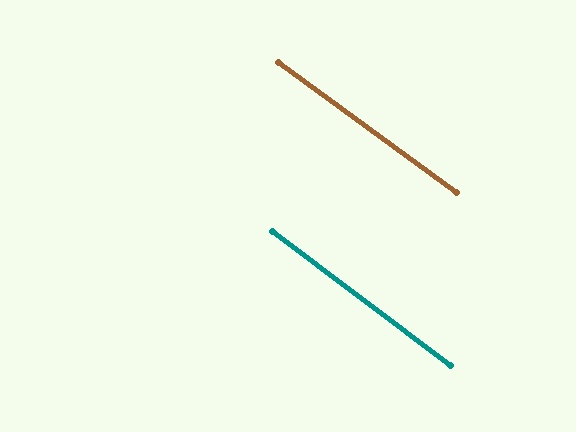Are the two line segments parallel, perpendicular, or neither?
Parallel — their directions differ by only 0.8°.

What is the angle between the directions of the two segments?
Approximately 1 degree.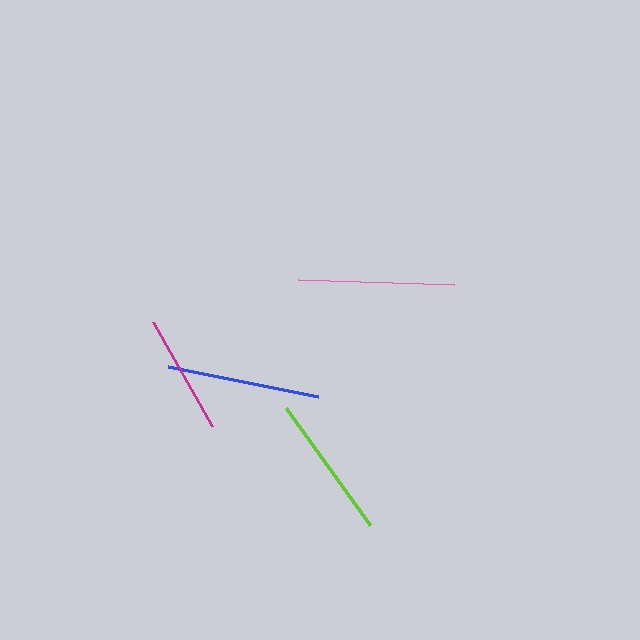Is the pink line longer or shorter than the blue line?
The pink line is longer than the blue line.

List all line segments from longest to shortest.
From longest to shortest: pink, blue, lime, magenta.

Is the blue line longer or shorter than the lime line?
The blue line is longer than the lime line.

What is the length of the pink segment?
The pink segment is approximately 156 pixels long.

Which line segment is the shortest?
The magenta line is the shortest at approximately 119 pixels.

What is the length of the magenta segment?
The magenta segment is approximately 119 pixels long.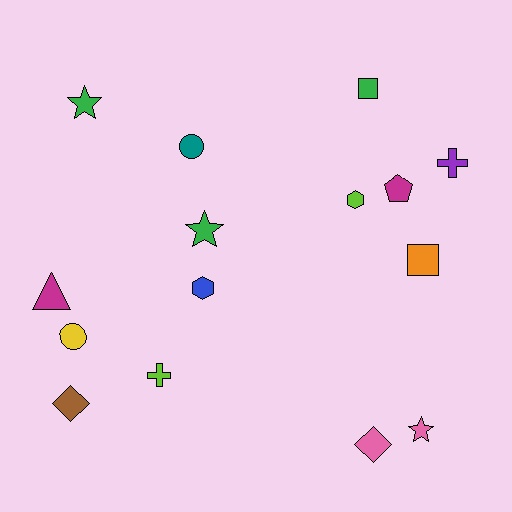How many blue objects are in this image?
There is 1 blue object.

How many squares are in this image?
There are 2 squares.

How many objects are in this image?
There are 15 objects.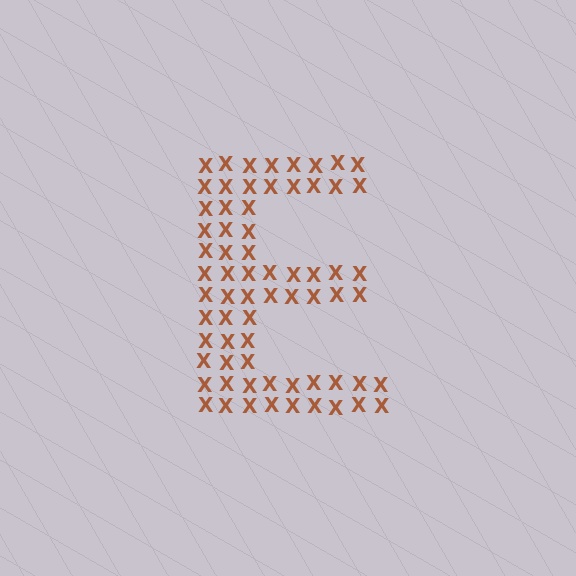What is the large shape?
The large shape is the letter E.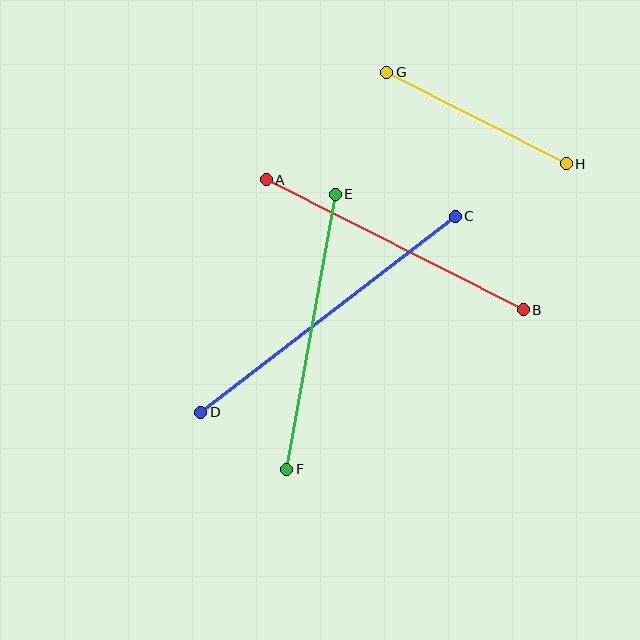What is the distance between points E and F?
The distance is approximately 279 pixels.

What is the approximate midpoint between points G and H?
The midpoint is at approximately (476, 118) pixels.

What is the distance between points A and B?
The distance is approximately 288 pixels.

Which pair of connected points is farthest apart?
Points C and D are farthest apart.